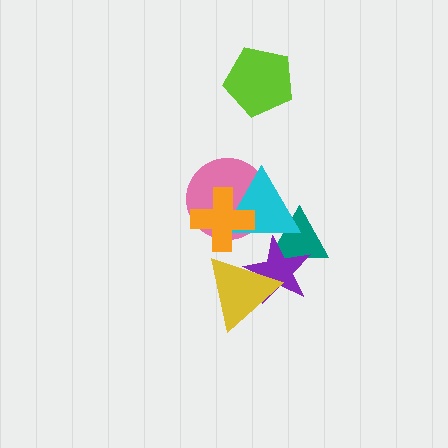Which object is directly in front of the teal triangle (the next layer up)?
The purple star is directly in front of the teal triangle.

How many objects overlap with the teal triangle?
2 objects overlap with the teal triangle.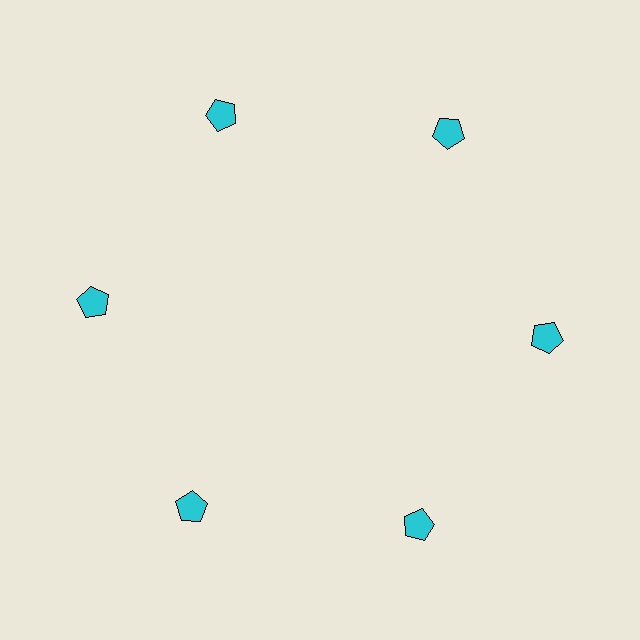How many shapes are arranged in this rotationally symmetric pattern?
There are 6 shapes, arranged in 6 groups of 1.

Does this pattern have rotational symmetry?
Yes, this pattern has 6-fold rotational symmetry. It looks the same after rotating 60 degrees around the center.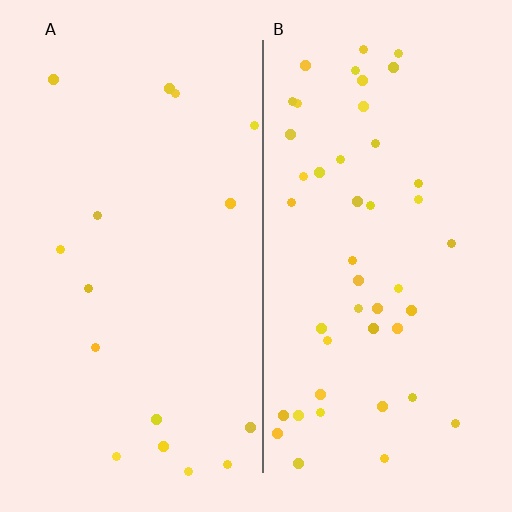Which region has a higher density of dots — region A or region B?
B (the right).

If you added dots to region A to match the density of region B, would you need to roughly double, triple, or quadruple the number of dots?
Approximately triple.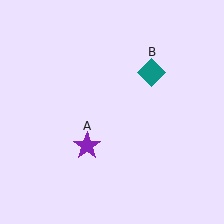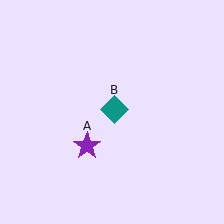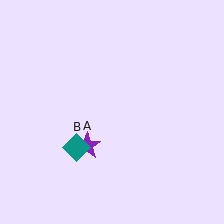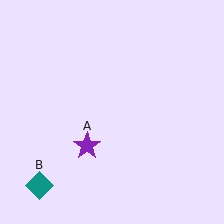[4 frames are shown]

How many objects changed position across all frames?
1 object changed position: teal diamond (object B).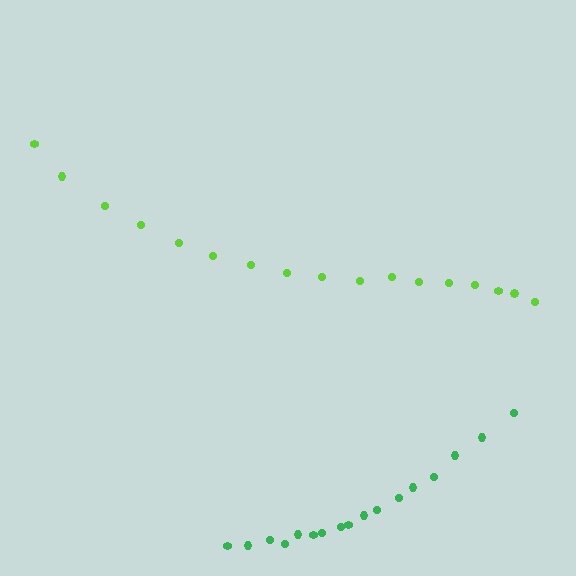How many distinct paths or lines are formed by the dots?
There are 2 distinct paths.